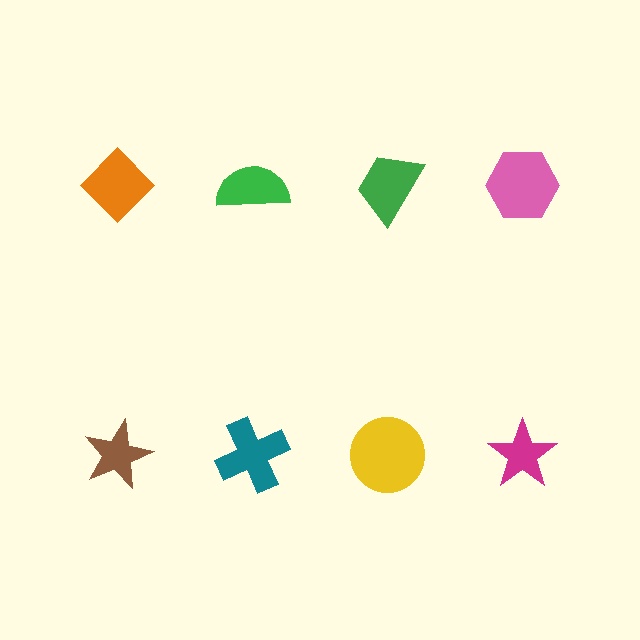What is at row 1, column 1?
An orange diamond.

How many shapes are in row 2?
4 shapes.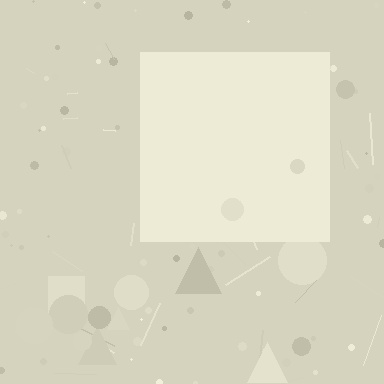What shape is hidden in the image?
A square is hidden in the image.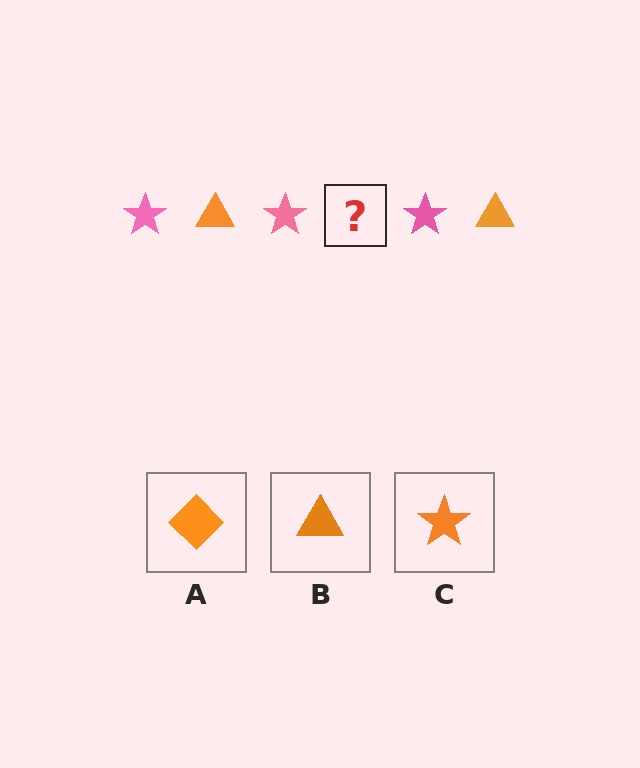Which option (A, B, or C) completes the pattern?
B.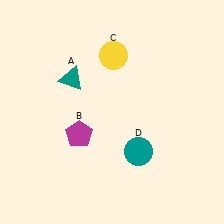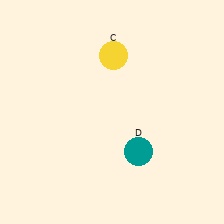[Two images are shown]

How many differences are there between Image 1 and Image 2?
There are 2 differences between the two images.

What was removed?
The magenta pentagon (B), the teal triangle (A) were removed in Image 2.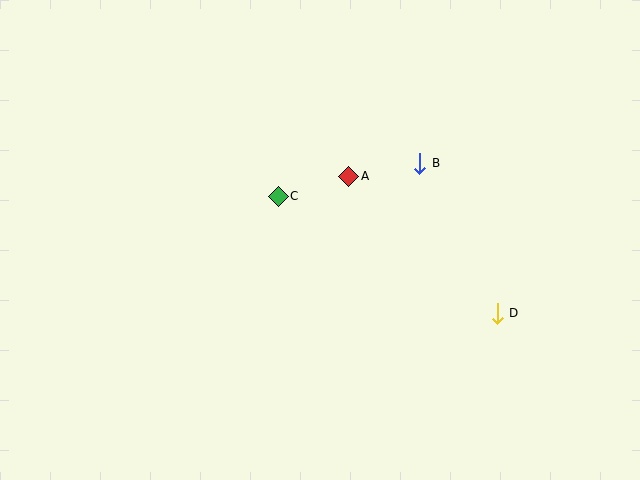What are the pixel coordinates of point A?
Point A is at (349, 176).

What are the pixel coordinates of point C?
Point C is at (278, 196).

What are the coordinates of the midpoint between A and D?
The midpoint between A and D is at (423, 245).